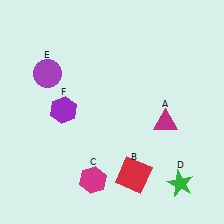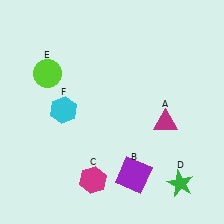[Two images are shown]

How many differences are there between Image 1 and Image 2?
There are 3 differences between the two images.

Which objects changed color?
B changed from red to purple. E changed from purple to lime. F changed from purple to cyan.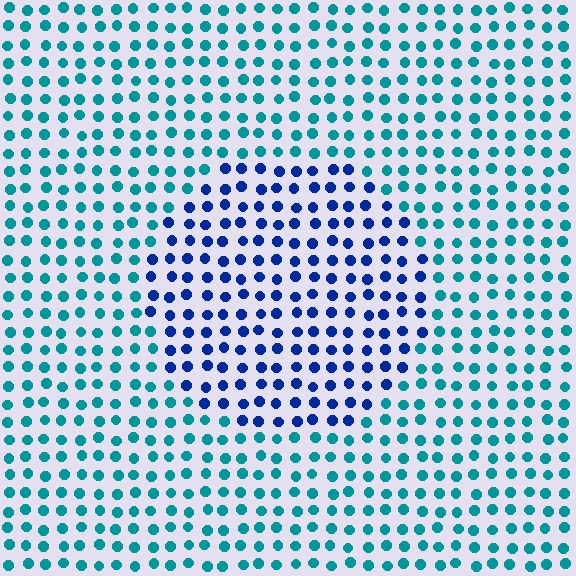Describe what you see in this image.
The image is filled with small teal elements in a uniform arrangement. A circle-shaped region is visible where the elements are tinted to a slightly different hue, forming a subtle color boundary.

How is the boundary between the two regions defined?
The boundary is defined purely by a slight shift in hue (about 42 degrees). Spacing, size, and orientation are identical on both sides.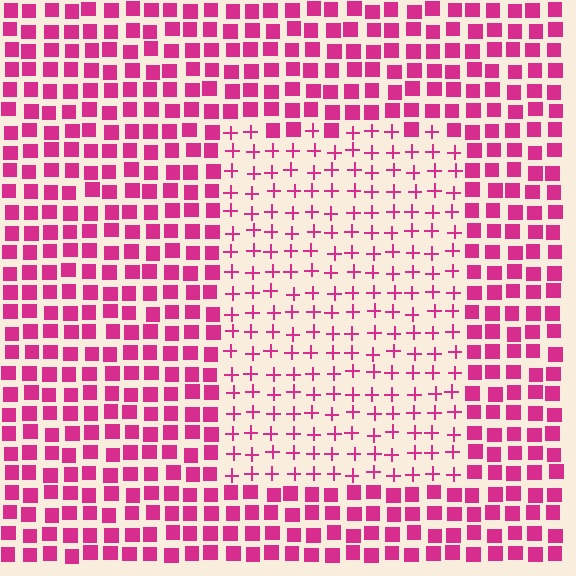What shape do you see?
I see a rectangle.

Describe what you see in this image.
The image is filled with small magenta elements arranged in a uniform grid. A rectangle-shaped region contains plus signs, while the surrounding area contains squares. The boundary is defined purely by the change in element shape.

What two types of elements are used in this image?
The image uses plus signs inside the rectangle region and squares outside it.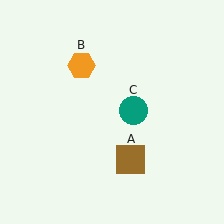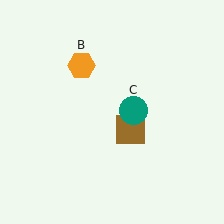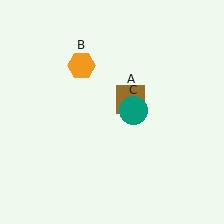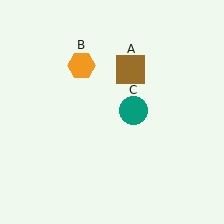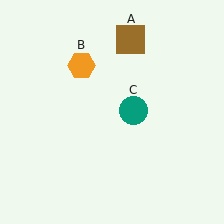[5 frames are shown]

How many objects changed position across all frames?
1 object changed position: brown square (object A).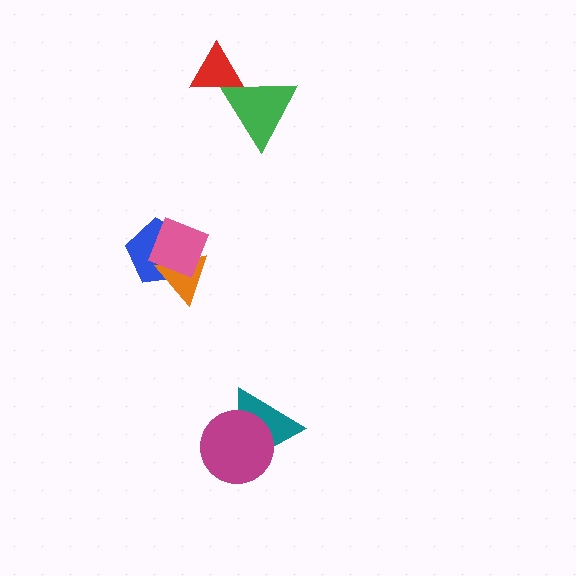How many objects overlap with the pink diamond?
2 objects overlap with the pink diamond.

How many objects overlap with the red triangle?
1 object overlaps with the red triangle.